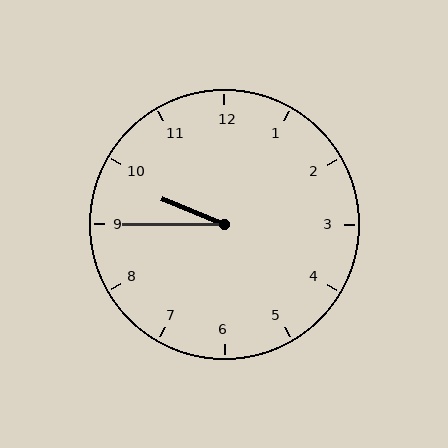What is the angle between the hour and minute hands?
Approximately 22 degrees.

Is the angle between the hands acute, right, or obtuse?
It is acute.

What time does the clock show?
9:45.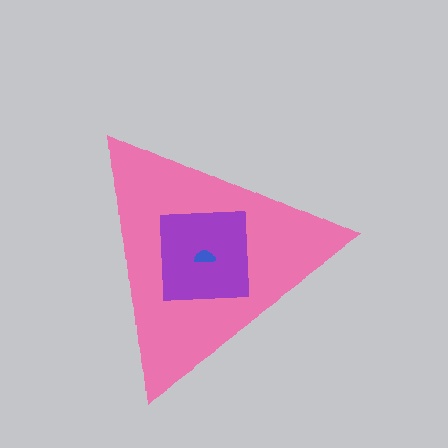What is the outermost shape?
The pink triangle.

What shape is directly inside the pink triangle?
The purple square.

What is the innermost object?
The blue semicircle.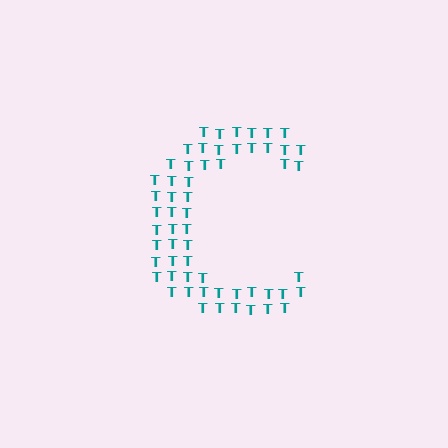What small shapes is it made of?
It is made of small letter T's.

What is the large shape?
The large shape is the letter C.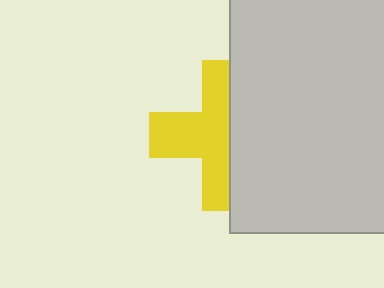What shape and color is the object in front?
The object in front is a light gray rectangle.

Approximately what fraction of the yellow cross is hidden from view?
Roughly 44% of the yellow cross is hidden behind the light gray rectangle.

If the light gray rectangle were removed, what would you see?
You would see the complete yellow cross.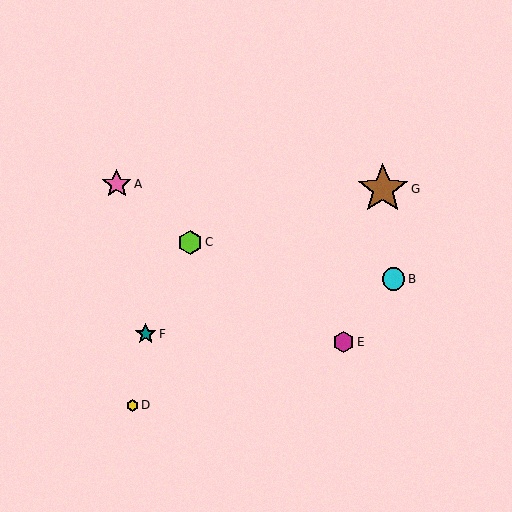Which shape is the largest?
The brown star (labeled G) is the largest.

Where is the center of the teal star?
The center of the teal star is at (146, 334).